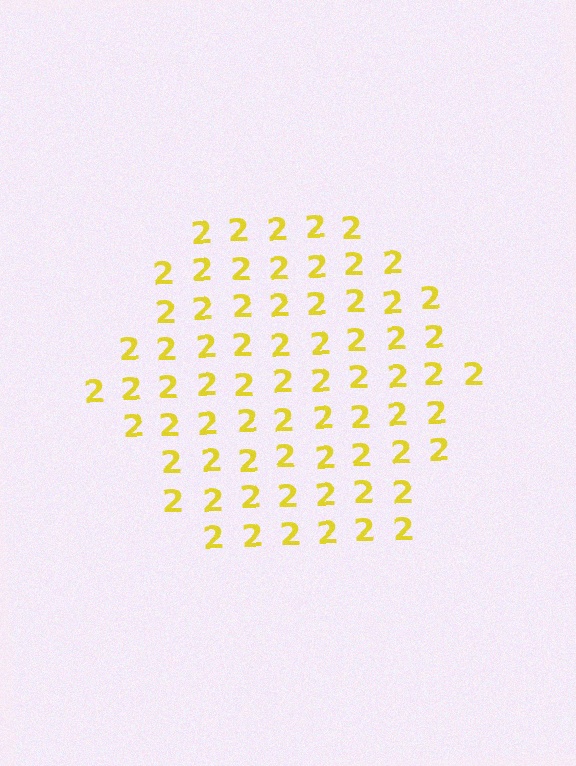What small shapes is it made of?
It is made of small digit 2's.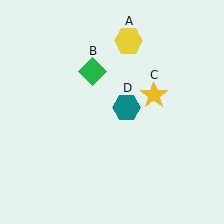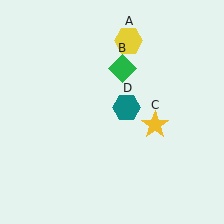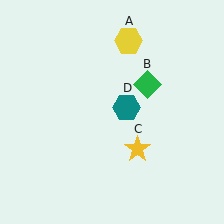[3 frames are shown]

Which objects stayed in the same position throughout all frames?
Yellow hexagon (object A) and teal hexagon (object D) remained stationary.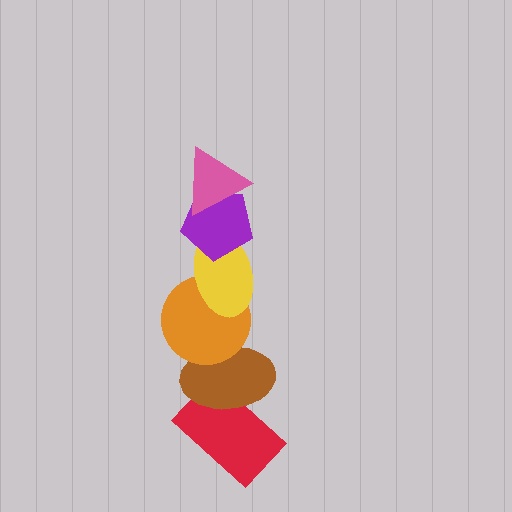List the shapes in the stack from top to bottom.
From top to bottom: the pink triangle, the purple pentagon, the yellow ellipse, the orange circle, the brown ellipse, the red rectangle.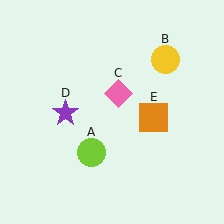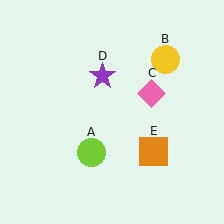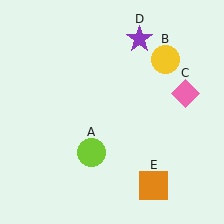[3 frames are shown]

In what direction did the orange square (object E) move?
The orange square (object E) moved down.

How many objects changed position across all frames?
3 objects changed position: pink diamond (object C), purple star (object D), orange square (object E).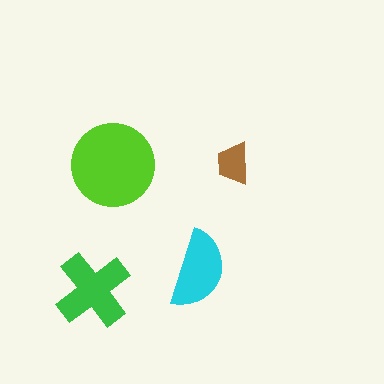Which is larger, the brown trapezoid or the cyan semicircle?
The cyan semicircle.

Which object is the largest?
The lime circle.